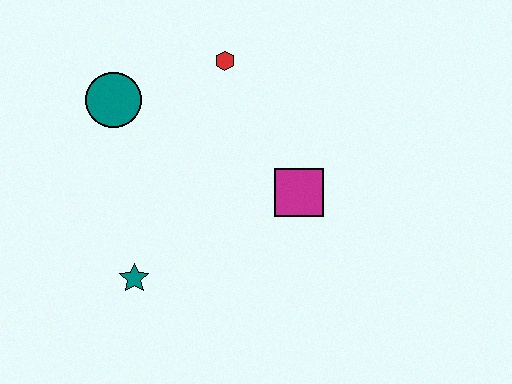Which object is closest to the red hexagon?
The teal circle is closest to the red hexagon.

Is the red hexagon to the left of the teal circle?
No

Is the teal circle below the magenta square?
No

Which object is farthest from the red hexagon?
The teal star is farthest from the red hexagon.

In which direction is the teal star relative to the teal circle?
The teal star is below the teal circle.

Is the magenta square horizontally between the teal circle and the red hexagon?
No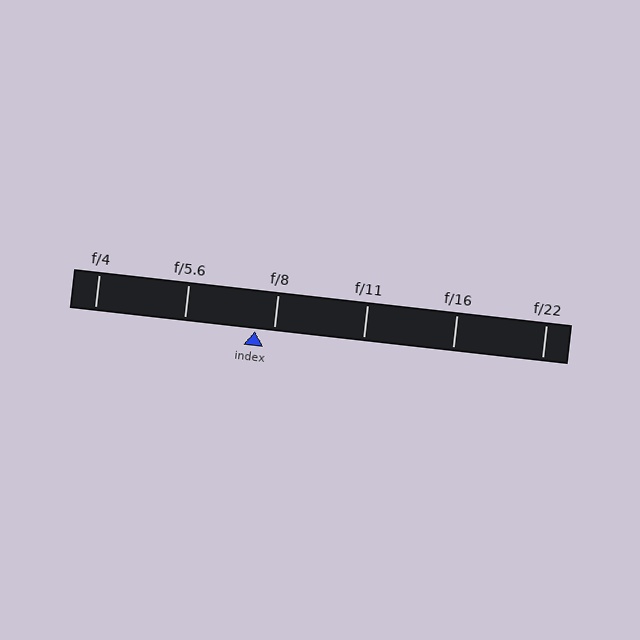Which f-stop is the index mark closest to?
The index mark is closest to f/8.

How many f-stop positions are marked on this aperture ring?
There are 6 f-stop positions marked.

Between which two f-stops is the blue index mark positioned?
The index mark is between f/5.6 and f/8.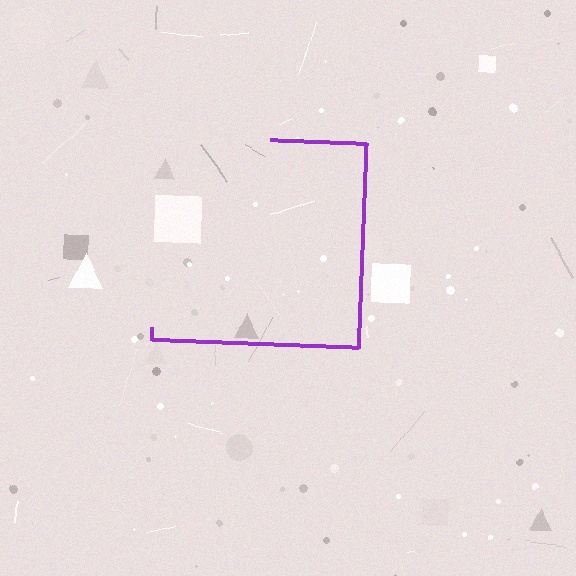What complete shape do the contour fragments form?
The contour fragments form a square.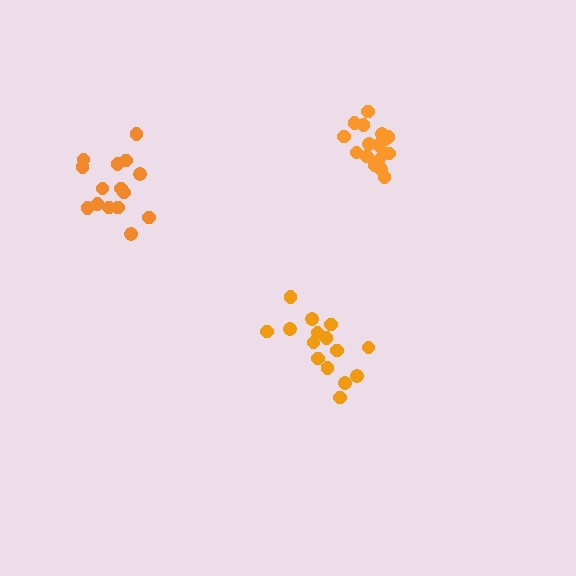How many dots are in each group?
Group 1: 15 dots, Group 2: 15 dots, Group 3: 18 dots (48 total).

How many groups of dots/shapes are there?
There are 3 groups.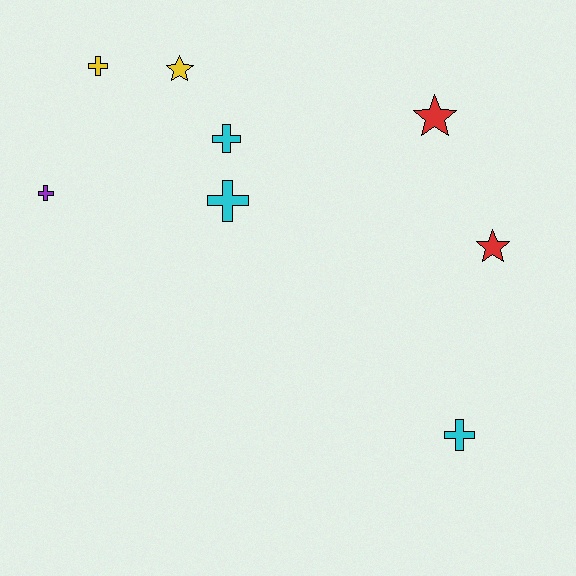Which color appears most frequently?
Cyan, with 3 objects.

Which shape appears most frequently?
Cross, with 5 objects.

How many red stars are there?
There are 2 red stars.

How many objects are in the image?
There are 8 objects.